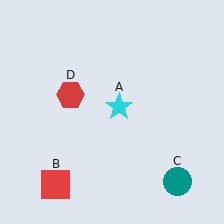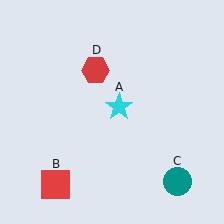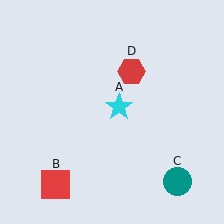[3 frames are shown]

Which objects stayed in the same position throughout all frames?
Cyan star (object A) and red square (object B) and teal circle (object C) remained stationary.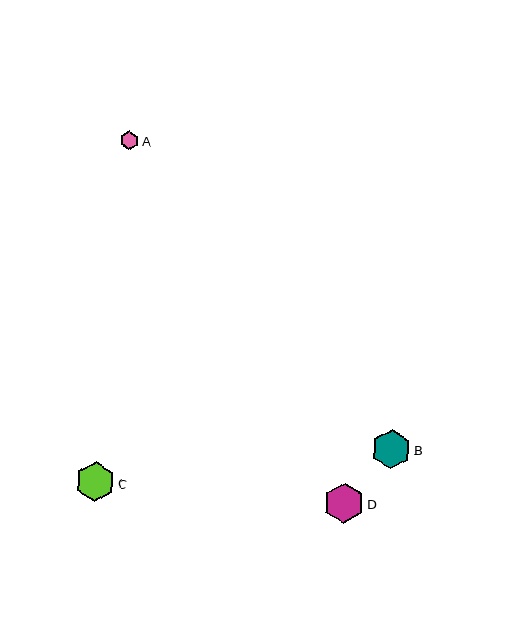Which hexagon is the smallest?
Hexagon A is the smallest with a size of approximately 19 pixels.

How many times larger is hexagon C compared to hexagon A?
Hexagon C is approximately 2.1 times the size of hexagon A.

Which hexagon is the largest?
Hexagon D is the largest with a size of approximately 40 pixels.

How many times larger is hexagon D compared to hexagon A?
Hexagon D is approximately 2.1 times the size of hexagon A.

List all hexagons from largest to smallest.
From largest to smallest: D, C, B, A.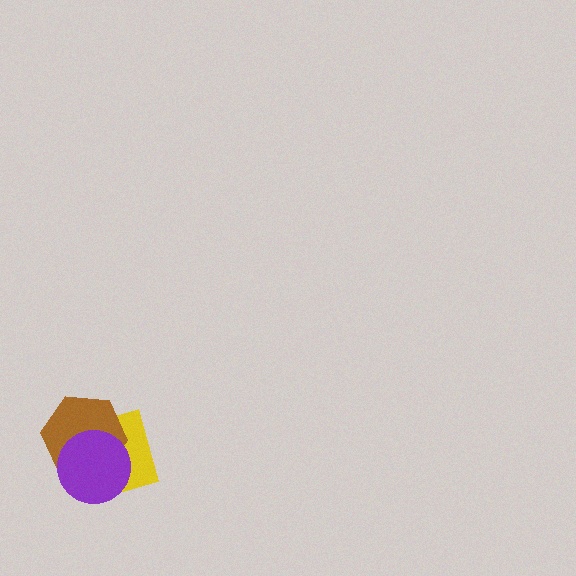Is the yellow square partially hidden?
Yes, it is partially covered by another shape.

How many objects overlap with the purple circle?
2 objects overlap with the purple circle.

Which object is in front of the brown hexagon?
The purple circle is in front of the brown hexagon.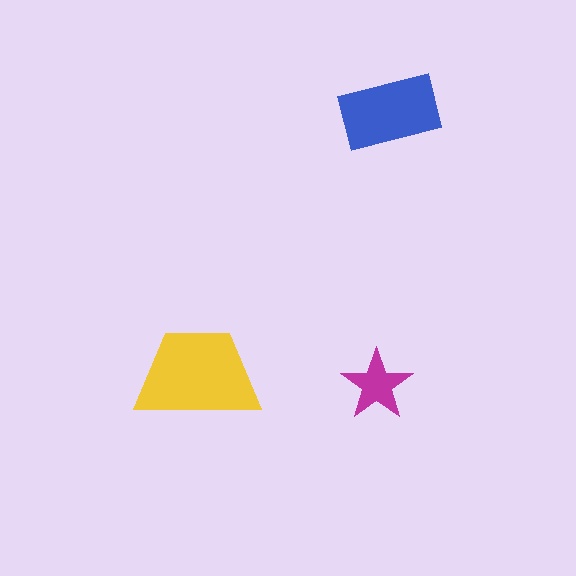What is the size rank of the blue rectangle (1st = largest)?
2nd.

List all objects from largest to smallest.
The yellow trapezoid, the blue rectangle, the magenta star.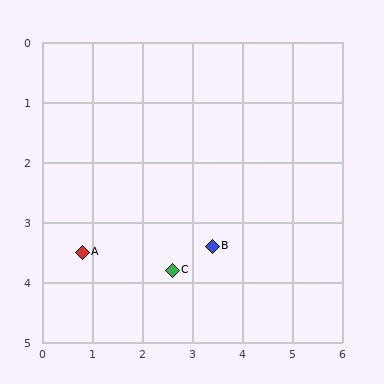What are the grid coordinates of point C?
Point C is at approximately (2.6, 3.8).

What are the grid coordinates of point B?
Point B is at approximately (3.4, 3.4).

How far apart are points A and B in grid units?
Points A and B are about 2.6 grid units apart.